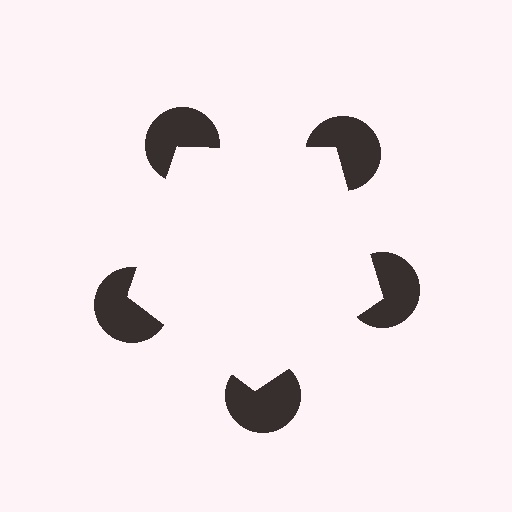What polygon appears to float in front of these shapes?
An illusory pentagon — its edges are inferred from the aligned wedge cuts in the pac-man discs, not physically drawn.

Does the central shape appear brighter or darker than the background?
It typically appears slightly brighter than the background, even though no actual brightness change is drawn.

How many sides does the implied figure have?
5 sides.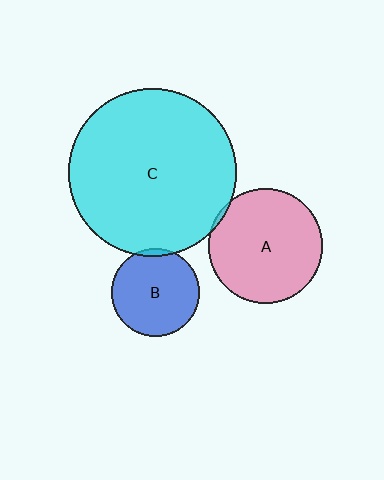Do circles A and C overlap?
Yes.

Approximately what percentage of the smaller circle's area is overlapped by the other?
Approximately 5%.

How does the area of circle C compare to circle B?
Approximately 3.7 times.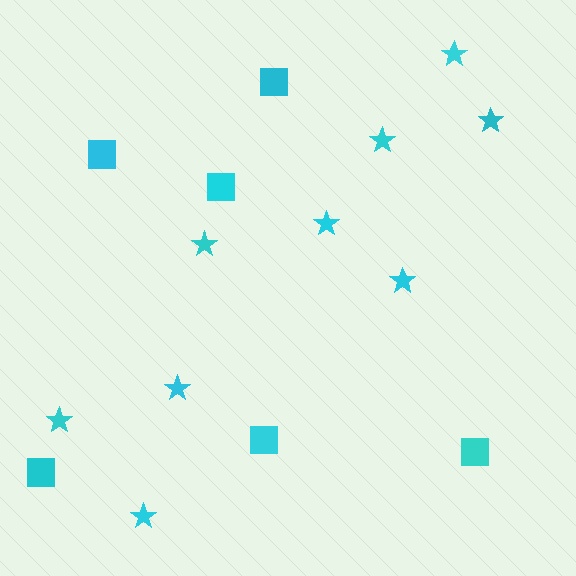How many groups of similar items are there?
There are 2 groups: one group of squares (6) and one group of stars (9).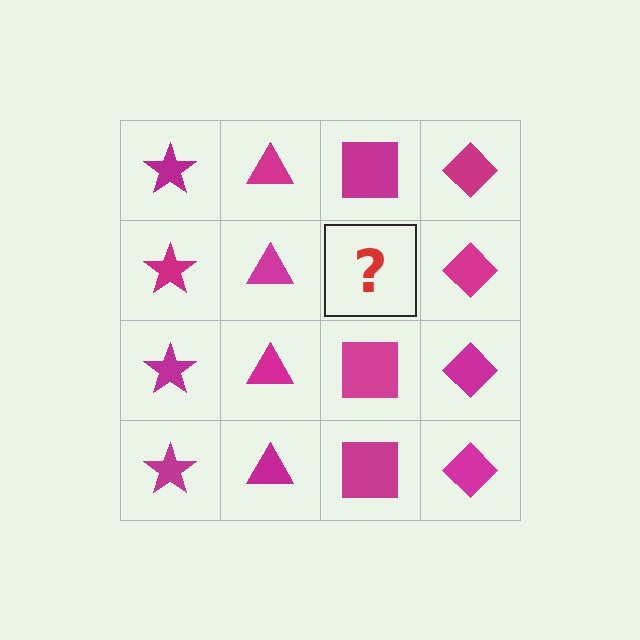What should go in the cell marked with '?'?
The missing cell should contain a magenta square.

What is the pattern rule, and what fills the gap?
The rule is that each column has a consistent shape. The gap should be filled with a magenta square.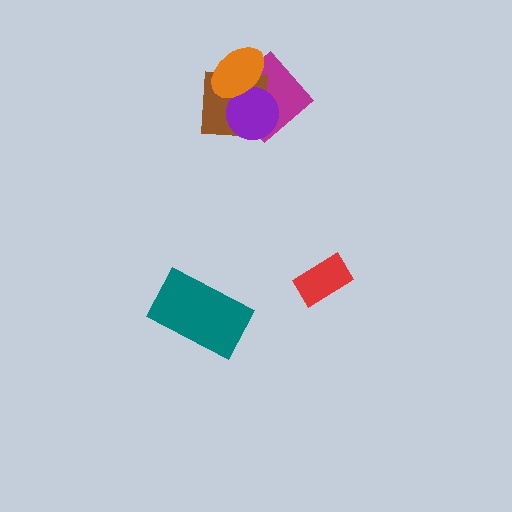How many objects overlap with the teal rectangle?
0 objects overlap with the teal rectangle.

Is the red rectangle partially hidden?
No, no other shape covers it.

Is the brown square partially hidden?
Yes, it is partially covered by another shape.